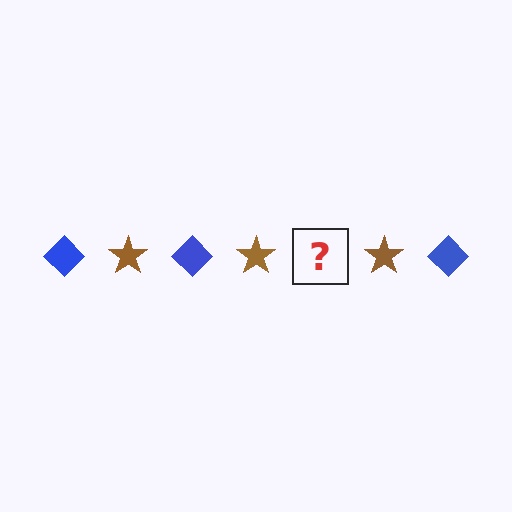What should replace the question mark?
The question mark should be replaced with a blue diamond.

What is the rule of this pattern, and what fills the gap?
The rule is that the pattern alternates between blue diamond and brown star. The gap should be filled with a blue diamond.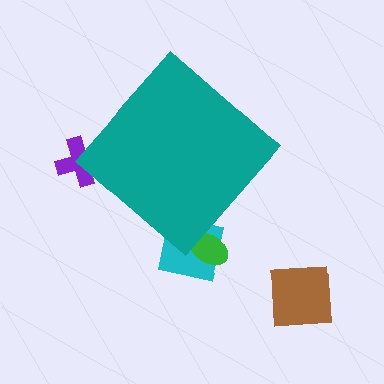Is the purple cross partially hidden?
Yes, the purple cross is partially hidden behind the teal diamond.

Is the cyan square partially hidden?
Yes, the cyan square is partially hidden behind the teal diamond.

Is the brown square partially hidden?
No, the brown square is fully visible.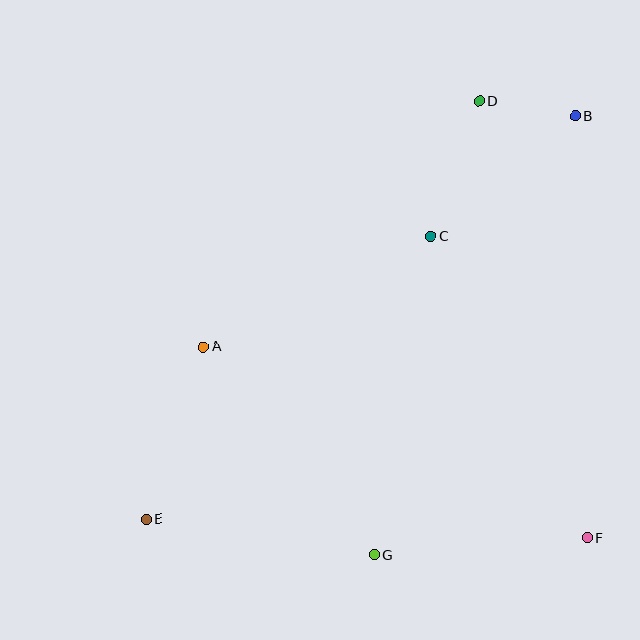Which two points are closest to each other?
Points B and D are closest to each other.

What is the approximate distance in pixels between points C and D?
The distance between C and D is approximately 143 pixels.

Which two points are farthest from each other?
Points B and E are farthest from each other.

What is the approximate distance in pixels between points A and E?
The distance between A and E is approximately 181 pixels.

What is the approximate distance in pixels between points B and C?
The distance between B and C is approximately 188 pixels.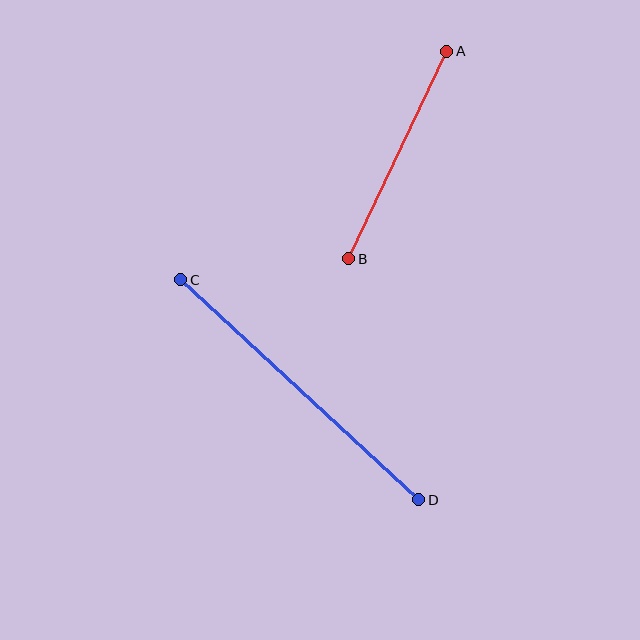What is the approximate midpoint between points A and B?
The midpoint is at approximately (398, 155) pixels.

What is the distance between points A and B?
The distance is approximately 230 pixels.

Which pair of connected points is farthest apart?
Points C and D are farthest apart.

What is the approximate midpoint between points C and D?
The midpoint is at approximately (300, 390) pixels.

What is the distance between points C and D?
The distance is approximately 324 pixels.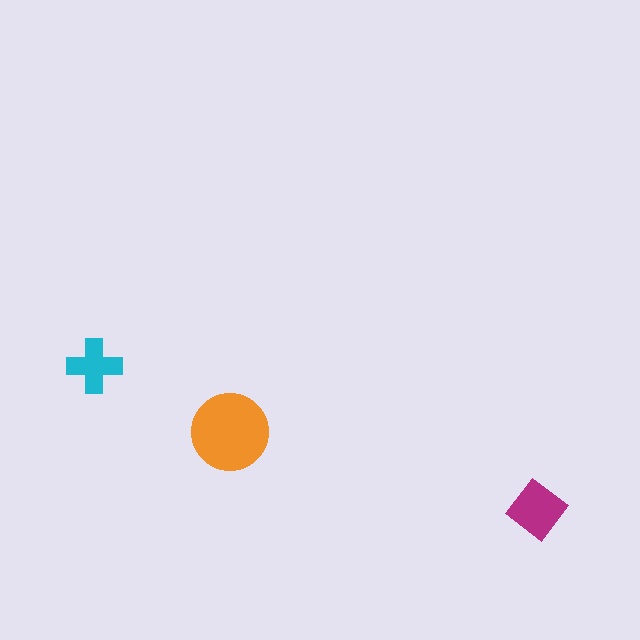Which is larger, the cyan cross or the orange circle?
The orange circle.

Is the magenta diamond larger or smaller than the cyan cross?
Larger.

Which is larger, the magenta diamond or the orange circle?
The orange circle.